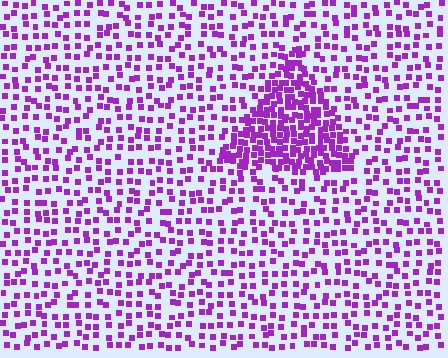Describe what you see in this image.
The image contains small purple elements arranged at two different densities. A triangle-shaped region is visible where the elements are more densely packed than the surrounding area.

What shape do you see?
I see a triangle.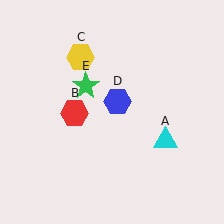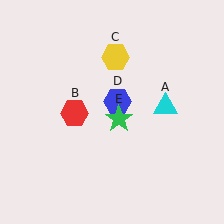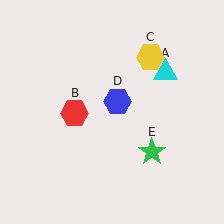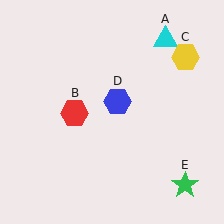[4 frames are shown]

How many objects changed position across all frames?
3 objects changed position: cyan triangle (object A), yellow hexagon (object C), green star (object E).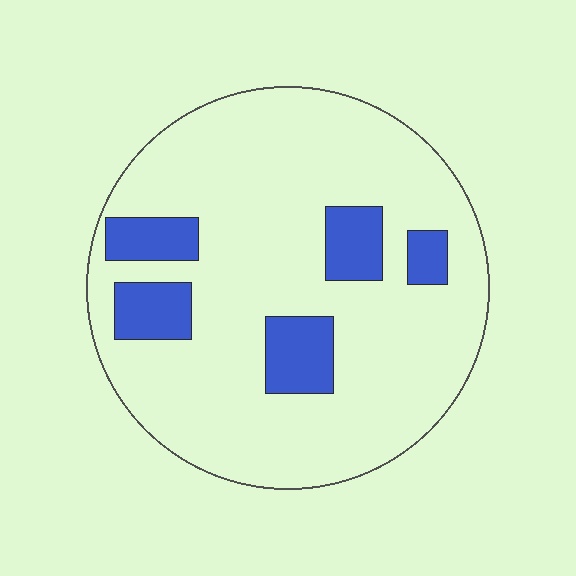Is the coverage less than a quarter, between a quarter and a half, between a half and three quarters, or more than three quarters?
Less than a quarter.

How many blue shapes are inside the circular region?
5.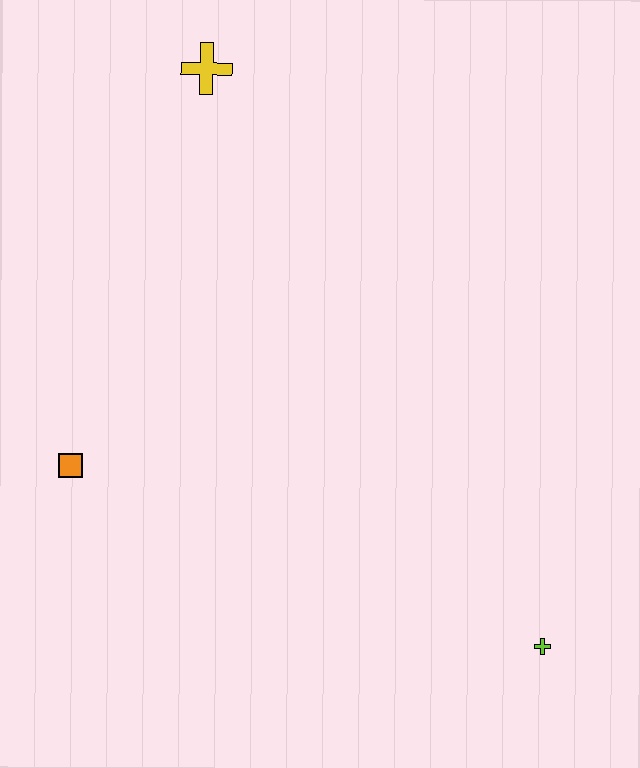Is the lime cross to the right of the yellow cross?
Yes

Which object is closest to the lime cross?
The orange square is closest to the lime cross.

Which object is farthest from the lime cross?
The yellow cross is farthest from the lime cross.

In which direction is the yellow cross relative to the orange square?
The yellow cross is above the orange square.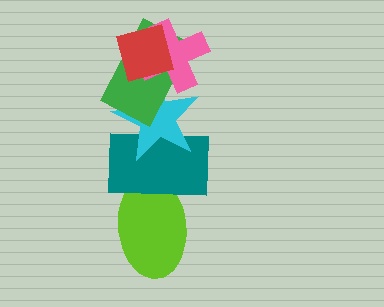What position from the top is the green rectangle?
The green rectangle is 3rd from the top.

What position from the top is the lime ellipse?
The lime ellipse is 6th from the top.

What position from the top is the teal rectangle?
The teal rectangle is 5th from the top.